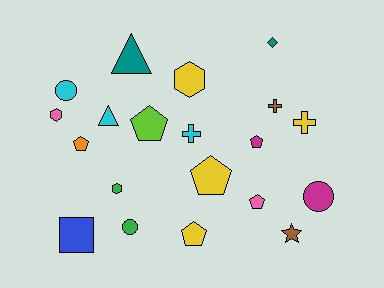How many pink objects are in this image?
There are 2 pink objects.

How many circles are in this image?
There are 3 circles.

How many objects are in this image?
There are 20 objects.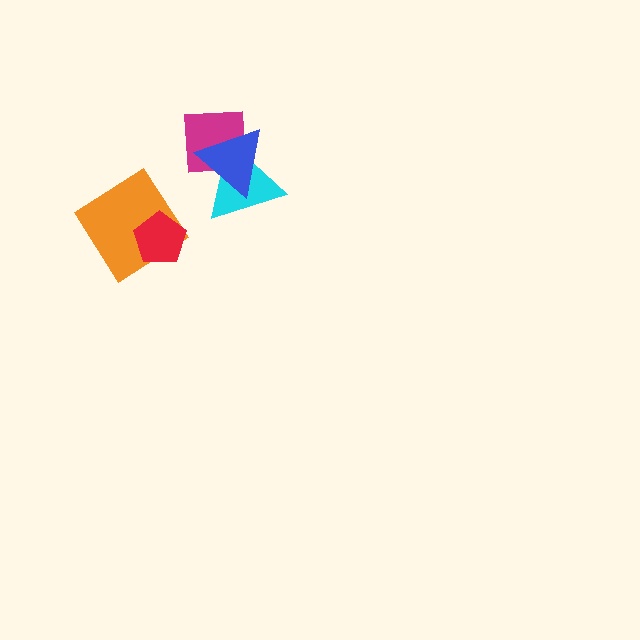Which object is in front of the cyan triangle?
The blue triangle is in front of the cyan triangle.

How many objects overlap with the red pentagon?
1 object overlaps with the red pentagon.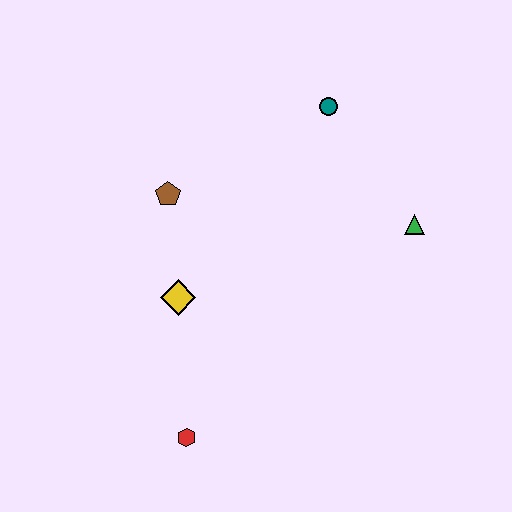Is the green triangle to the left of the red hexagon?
No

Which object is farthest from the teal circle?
The red hexagon is farthest from the teal circle.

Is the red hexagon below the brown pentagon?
Yes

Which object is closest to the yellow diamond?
The brown pentagon is closest to the yellow diamond.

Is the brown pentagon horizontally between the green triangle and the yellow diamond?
No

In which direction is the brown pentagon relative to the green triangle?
The brown pentagon is to the left of the green triangle.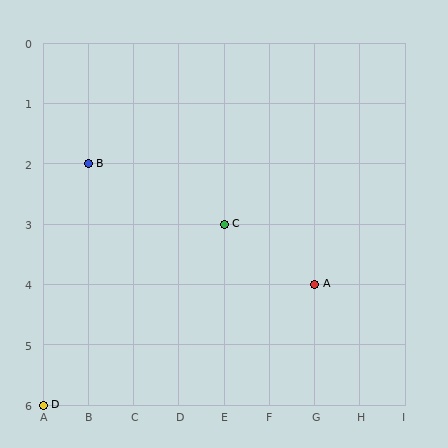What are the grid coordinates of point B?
Point B is at grid coordinates (B, 2).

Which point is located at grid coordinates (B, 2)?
Point B is at (B, 2).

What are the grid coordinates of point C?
Point C is at grid coordinates (E, 3).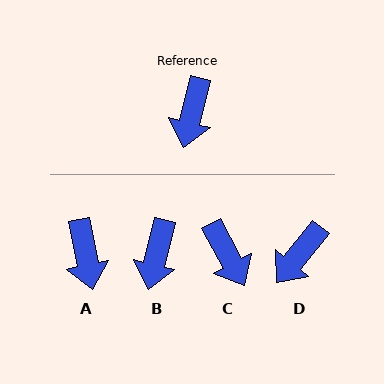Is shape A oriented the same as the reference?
No, it is off by about 25 degrees.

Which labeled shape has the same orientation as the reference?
B.